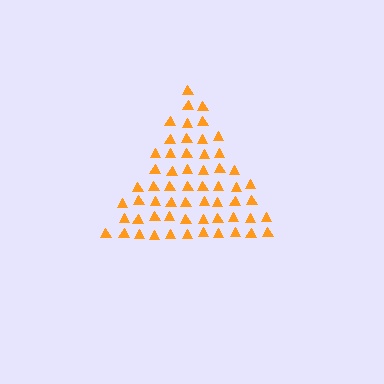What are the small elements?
The small elements are triangles.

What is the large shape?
The large shape is a triangle.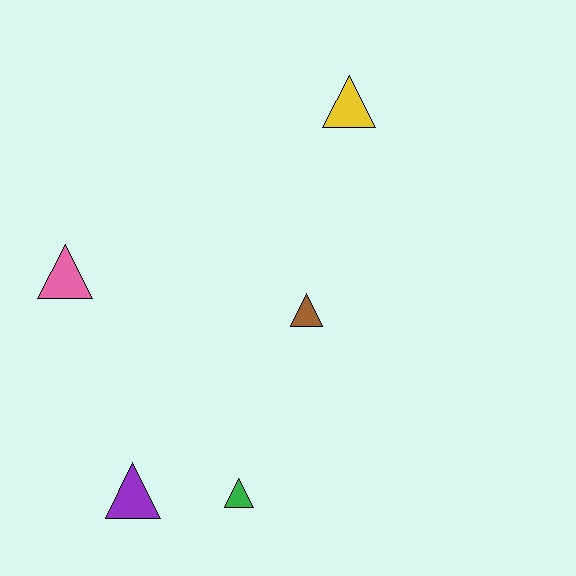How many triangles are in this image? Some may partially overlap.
There are 5 triangles.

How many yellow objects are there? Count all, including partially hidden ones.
There is 1 yellow object.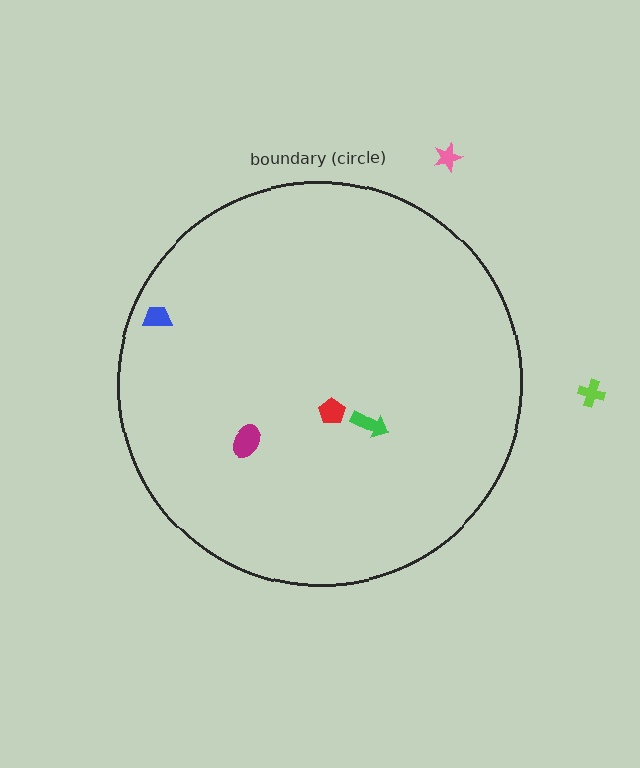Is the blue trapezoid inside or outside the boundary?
Inside.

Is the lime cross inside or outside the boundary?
Outside.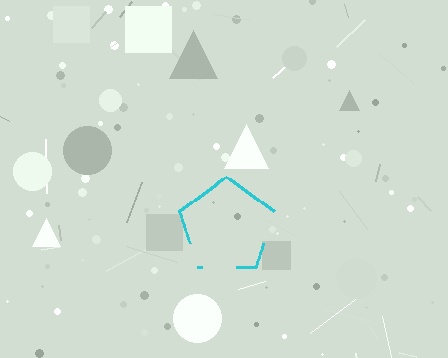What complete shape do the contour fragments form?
The contour fragments form a pentagon.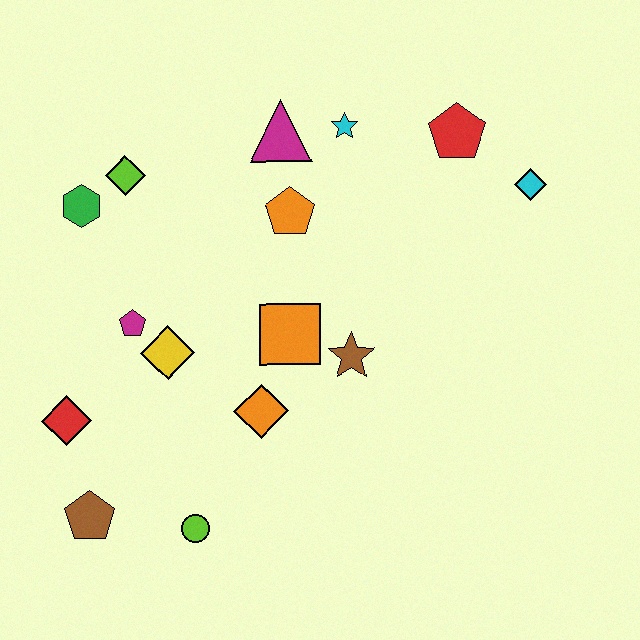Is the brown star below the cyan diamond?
Yes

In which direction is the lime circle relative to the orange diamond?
The lime circle is below the orange diamond.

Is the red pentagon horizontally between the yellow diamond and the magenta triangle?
No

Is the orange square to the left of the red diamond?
No